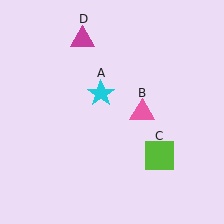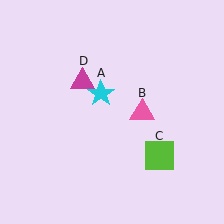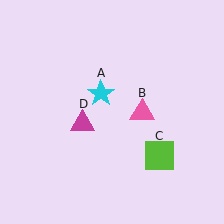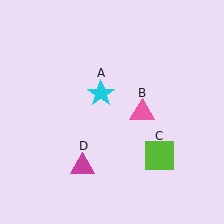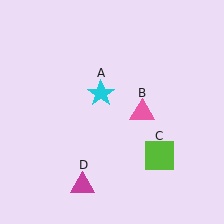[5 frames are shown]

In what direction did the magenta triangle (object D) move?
The magenta triangle (object D) moved down.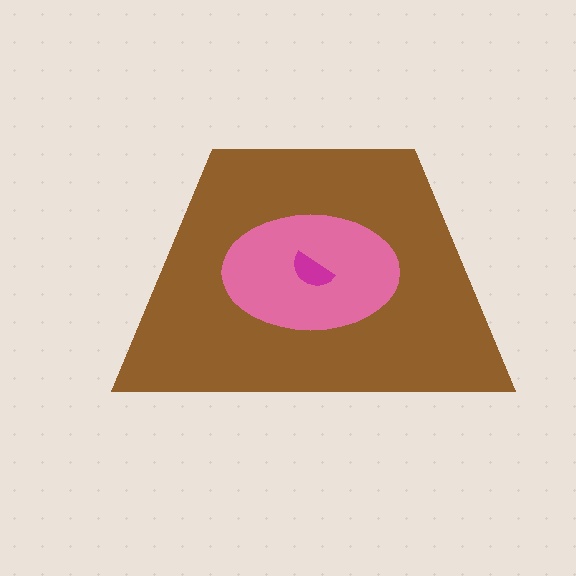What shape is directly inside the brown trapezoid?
The pink ellipse.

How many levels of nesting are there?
3.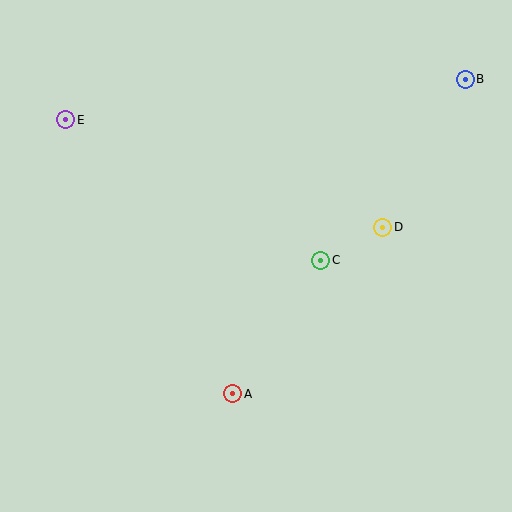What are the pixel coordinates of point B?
Point B is at (465, 79).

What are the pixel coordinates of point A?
Point A is at (233, 394).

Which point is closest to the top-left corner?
Point E is closest to the top-left corner.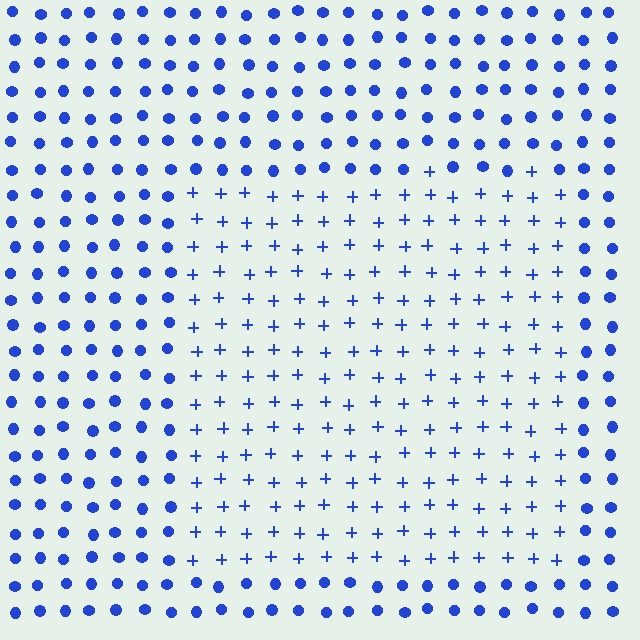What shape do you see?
I see a rectangle.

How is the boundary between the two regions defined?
The boundary is defined by a change in element shape: plus signs inside vs. circles outside. All elements share the same color and spacing.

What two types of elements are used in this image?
The image uses plus signs inside the rectangle region and circles outside it.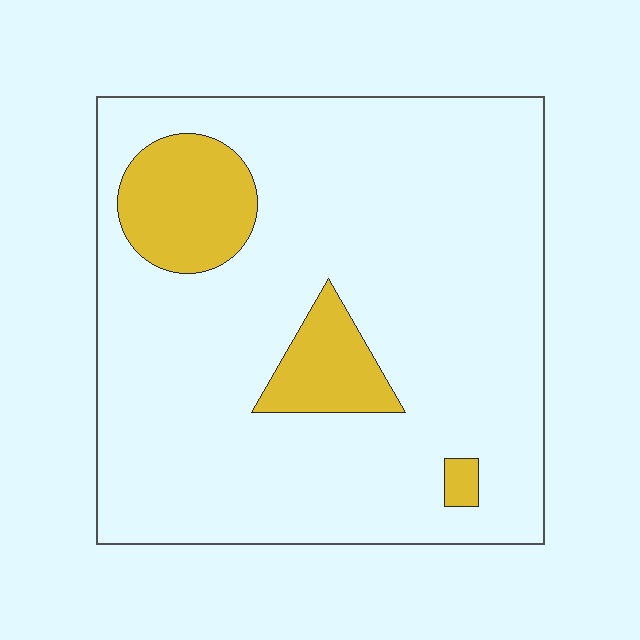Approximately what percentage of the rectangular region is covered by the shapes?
Approximately 15%.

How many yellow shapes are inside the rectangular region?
3.